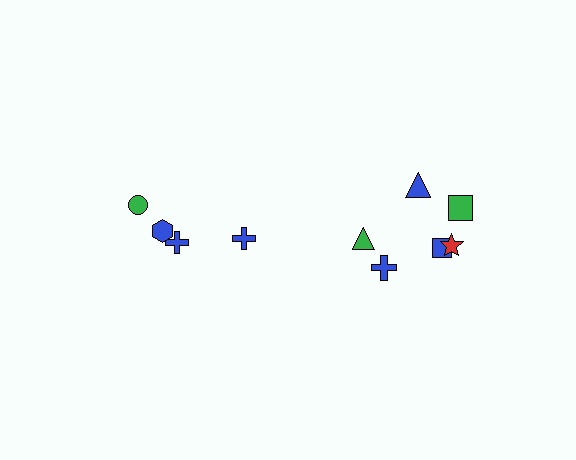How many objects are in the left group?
There are 4 objects.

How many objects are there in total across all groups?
There are 10 objects.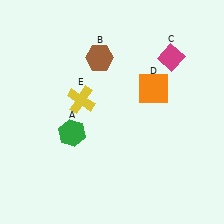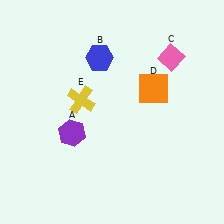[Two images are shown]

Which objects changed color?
A changed from green to purple. B changed from brown to blue. C changed from magenta to pink.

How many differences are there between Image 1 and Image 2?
There are 3 differences between the two images.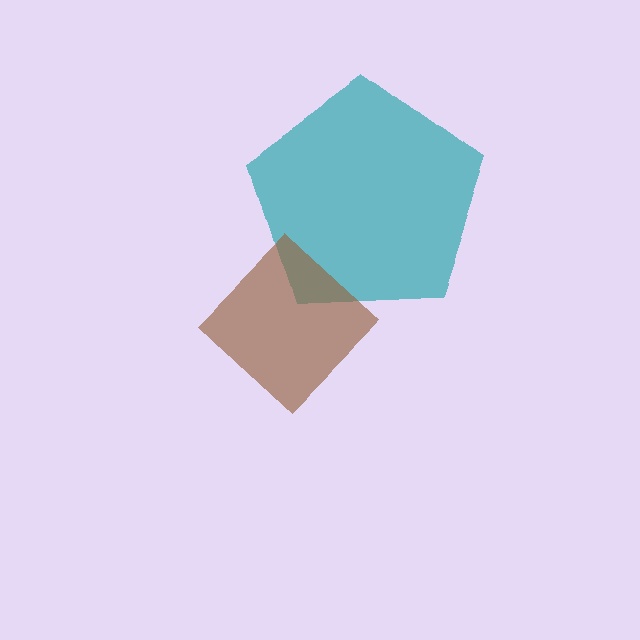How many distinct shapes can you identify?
There are 2 distinct shapes: a teal pentagon, a brown diamond.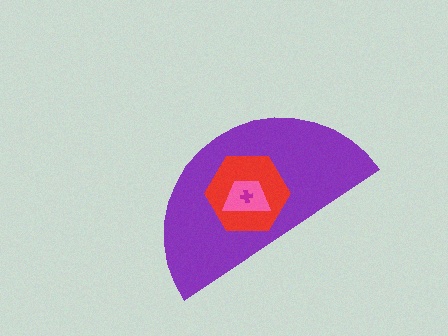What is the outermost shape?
The purple semicircle.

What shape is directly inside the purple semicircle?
The red hexagon.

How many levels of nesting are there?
4.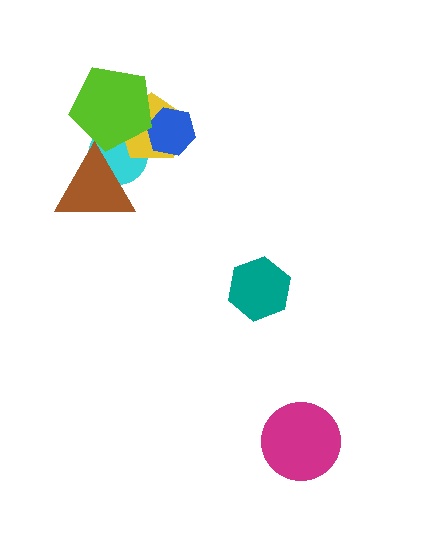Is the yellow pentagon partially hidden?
Yes, it is partially covered by another shape.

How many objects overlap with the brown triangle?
1 object overlaps with the brown triangle.